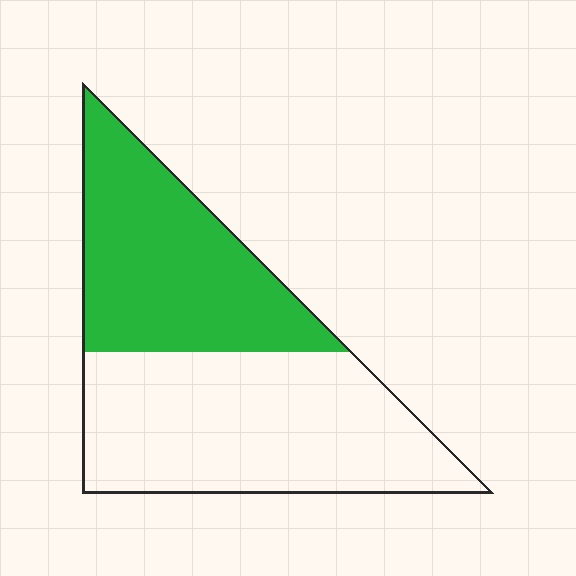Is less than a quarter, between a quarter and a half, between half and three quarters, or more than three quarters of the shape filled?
Between a quarter and a half.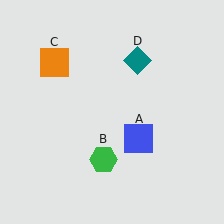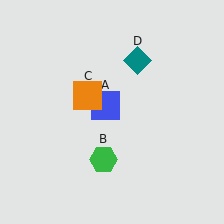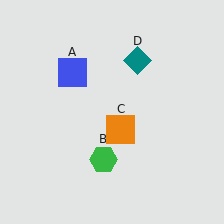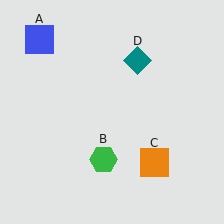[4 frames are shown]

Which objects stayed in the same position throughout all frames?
Green hexagon (object B) and teal diamond (object D) remained stationary.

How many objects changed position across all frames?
2 objects changed position: blue square (object A), orange square (object C).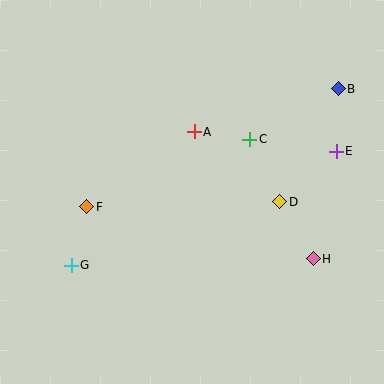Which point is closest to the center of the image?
Point A at (194, 132) is closest to the center.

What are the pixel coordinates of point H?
Point H is at (313, 259).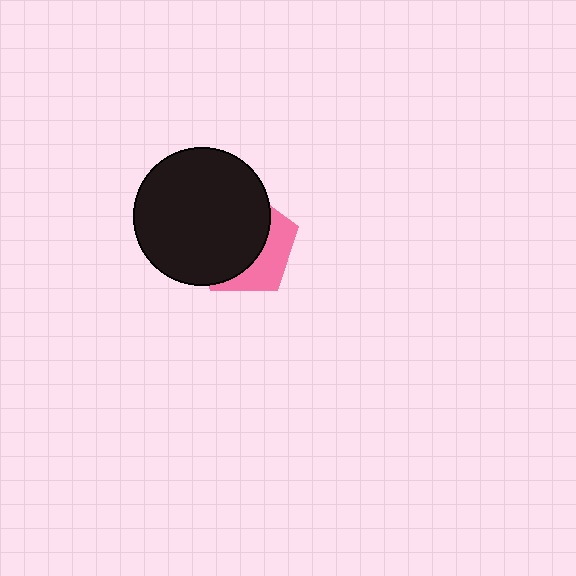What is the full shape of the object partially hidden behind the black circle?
The partially hidden object is a pink pentagon.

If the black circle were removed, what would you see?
You would see the complete pink pentagon.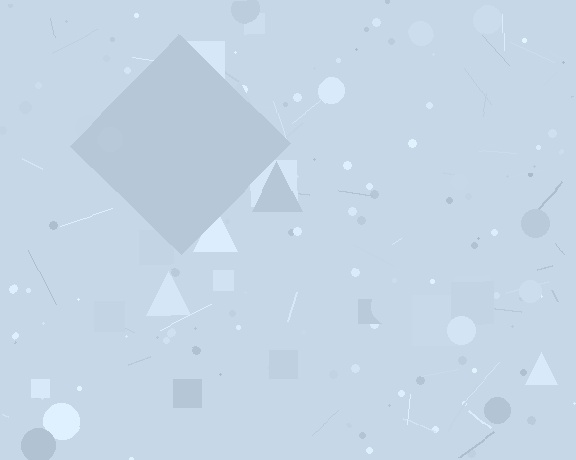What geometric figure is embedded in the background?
A diamond is embedded in the background.